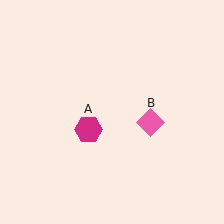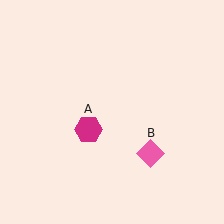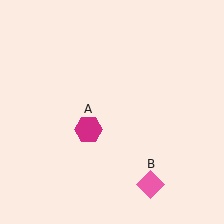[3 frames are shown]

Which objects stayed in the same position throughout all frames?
Magenta hexagon (object A) remained stationary.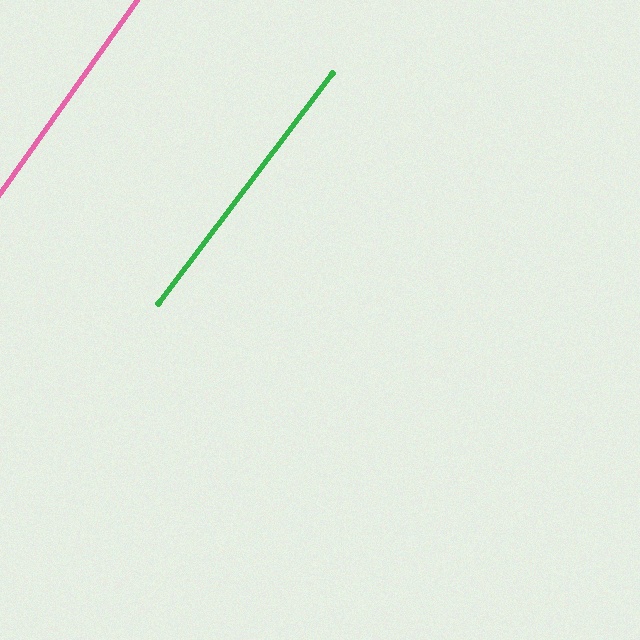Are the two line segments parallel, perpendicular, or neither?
Parallel — their directions differ by only 1.6°.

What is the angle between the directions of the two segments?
Approximately 2 degrees.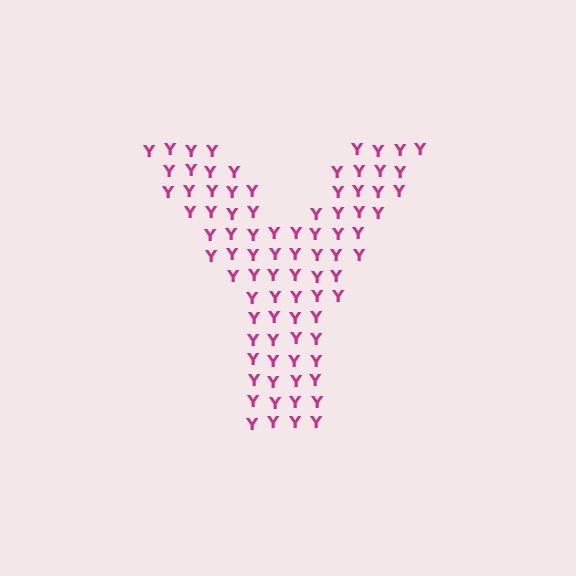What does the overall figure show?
The overall figure shows the letter Y.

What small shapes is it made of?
It is made of small letter Y's.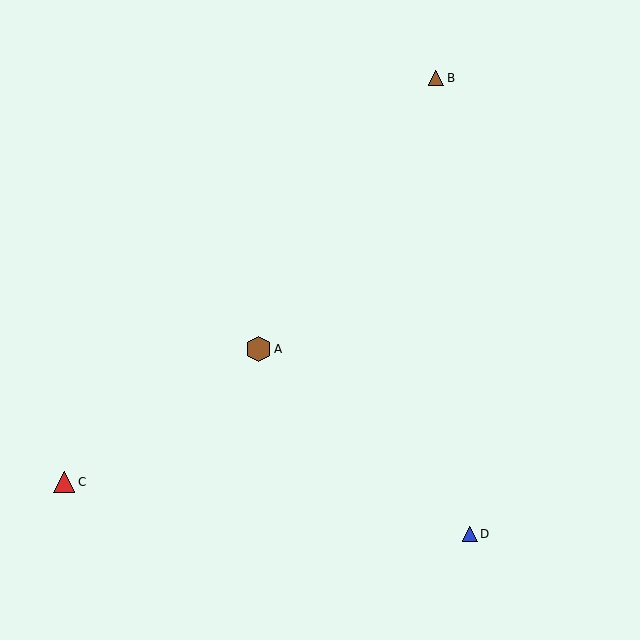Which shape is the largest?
The brown hexagon (labeled A) is the largest.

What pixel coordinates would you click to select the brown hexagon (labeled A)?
Click at (259, 349) to select the brown hexagon A.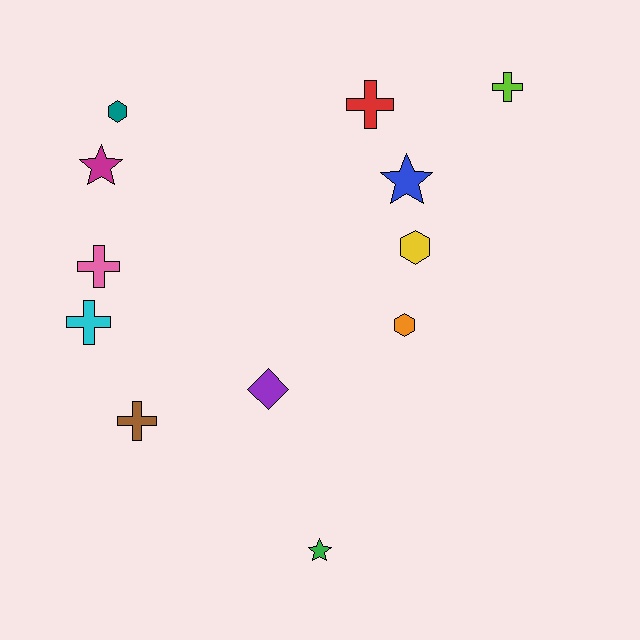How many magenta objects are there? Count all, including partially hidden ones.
There is 1 magenta object.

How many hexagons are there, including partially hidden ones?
There are 3 hexagons.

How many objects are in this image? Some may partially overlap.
There are 12 objects.